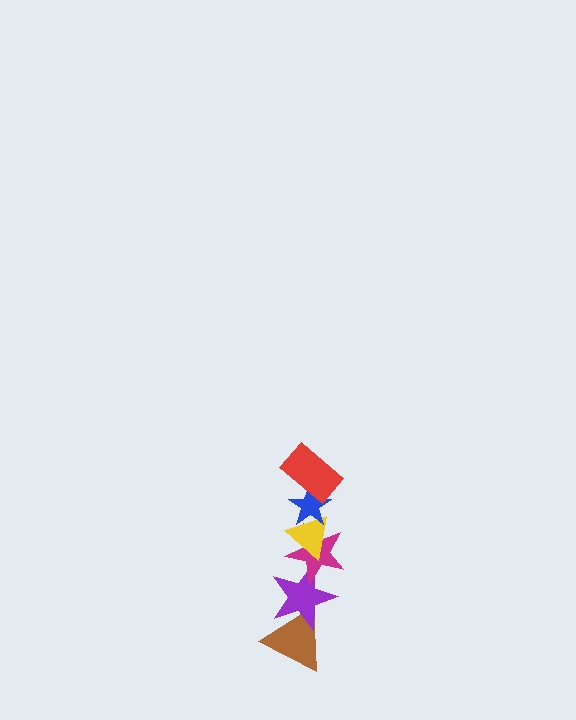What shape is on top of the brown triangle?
The purple star is on top of the brown triangle.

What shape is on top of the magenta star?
The yellow triangle is on top of the magenta star.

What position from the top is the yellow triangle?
The yellow triangle is 3rd from the top.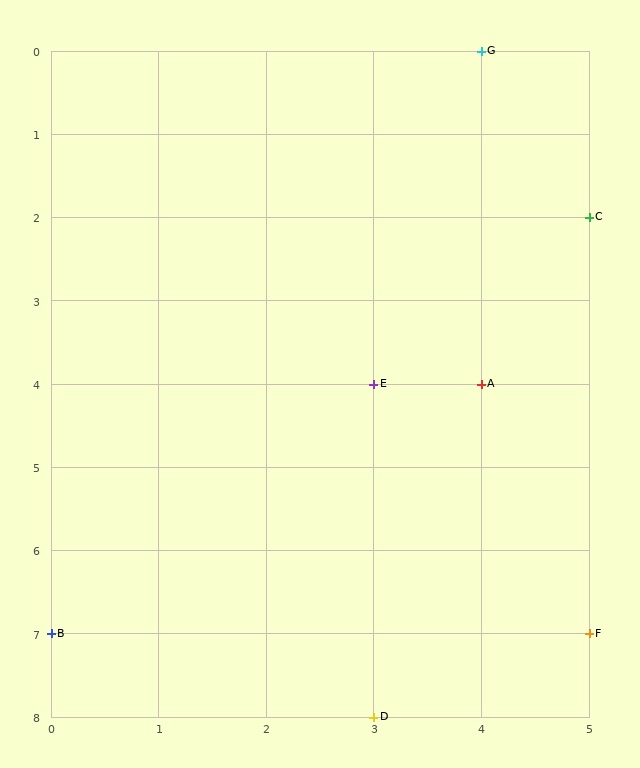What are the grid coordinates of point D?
Point D is at grid coordinates (3, 8).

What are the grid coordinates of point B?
Point B is at grid coordinates (0, 7).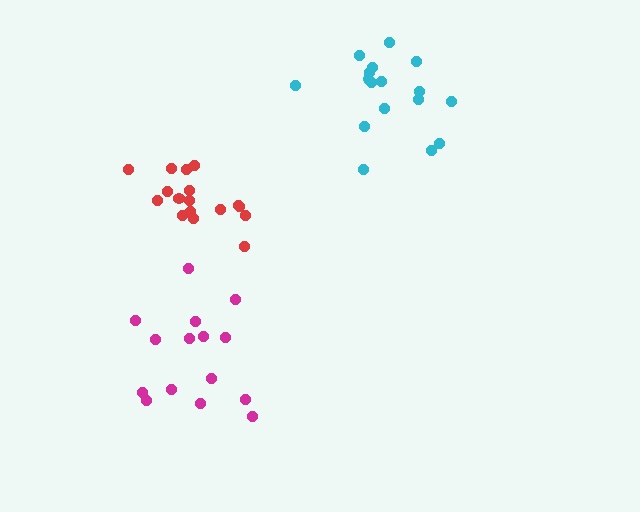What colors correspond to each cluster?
The clusters are colored: red, cyan, magenta.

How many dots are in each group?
Group 1: 17 dots, Group 2: 17 dots, Group 3: 15 dots (49 total).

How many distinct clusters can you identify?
There are 3 distinct clusters.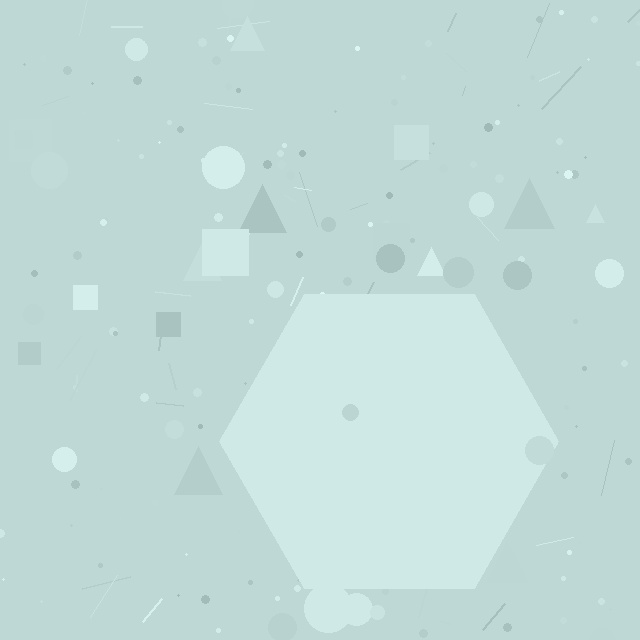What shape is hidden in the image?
A hexagon is hidden in the image.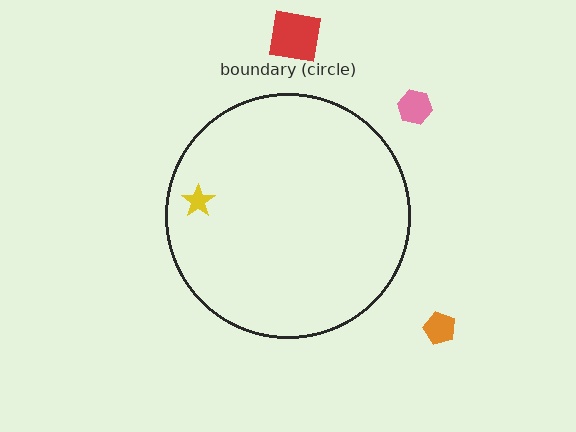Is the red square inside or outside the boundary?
Outside.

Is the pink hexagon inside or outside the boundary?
Outside.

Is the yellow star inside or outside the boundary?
Inside.